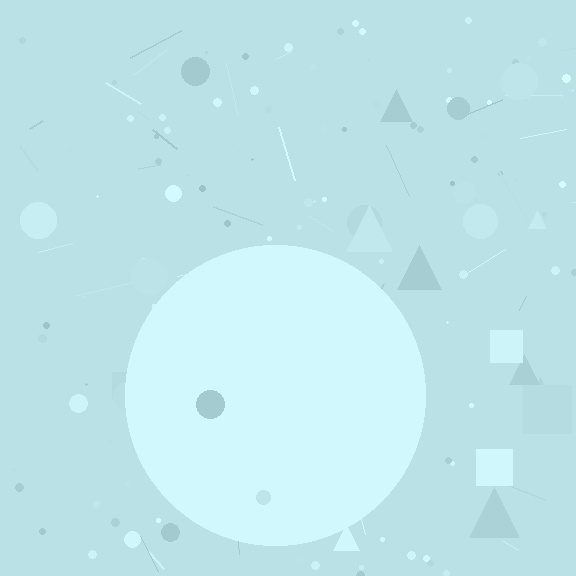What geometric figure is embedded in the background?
A circle is embedded in the background.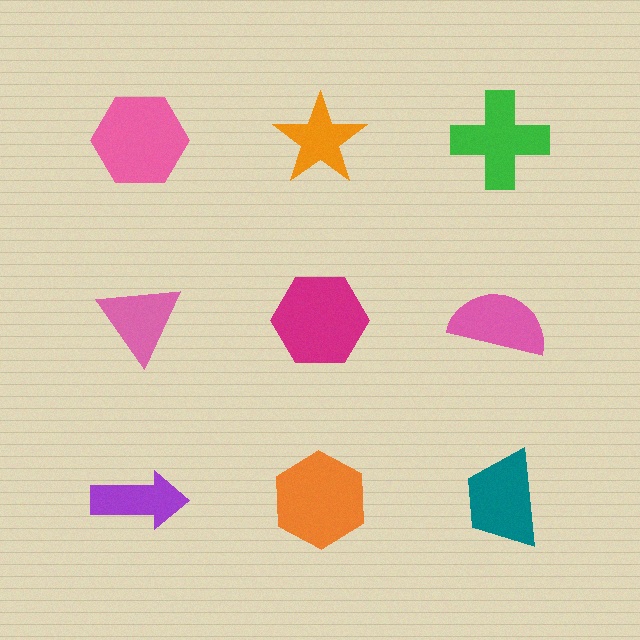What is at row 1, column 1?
A pink hexagon.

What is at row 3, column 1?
A purple arrow.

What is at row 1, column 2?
An orange star.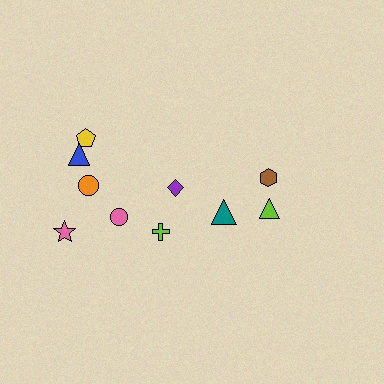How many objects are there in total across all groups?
There are 10 objects.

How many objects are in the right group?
There are 3 objects.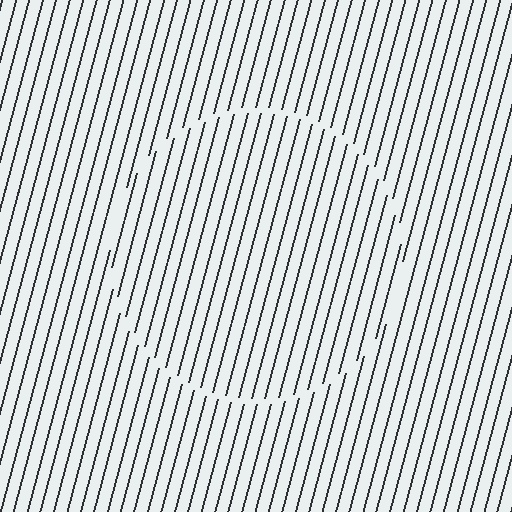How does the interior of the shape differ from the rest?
The interior of the shape contains the same grating, shifted by half a period — the contour is defined by the phase discontinuity where line-ends from the inner and outer gratings abut.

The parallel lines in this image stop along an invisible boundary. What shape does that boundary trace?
An illusory circle. The interior of the shape contains the same grating, shifted by half a period — the contour is defined by the phase discontinuity where line-ends from the inner and outer gratings abut.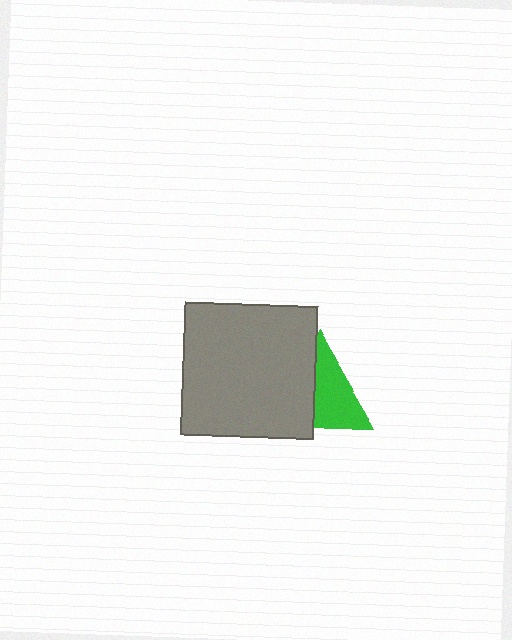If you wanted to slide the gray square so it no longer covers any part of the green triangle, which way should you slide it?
Slide it left — that is the most direct way to separate the two shapes.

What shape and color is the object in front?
The object in front is a gray square.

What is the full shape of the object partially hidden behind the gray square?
The partially hidden object is a green triangle.